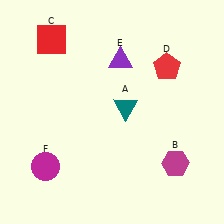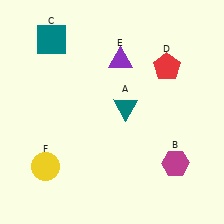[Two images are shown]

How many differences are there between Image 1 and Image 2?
There are 2 differences between the two images.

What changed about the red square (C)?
In Image 1, C is red. In Image 2, it changed to teal.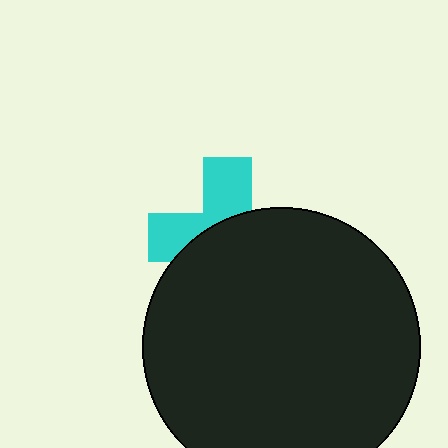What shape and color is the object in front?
The object in front is a black circle.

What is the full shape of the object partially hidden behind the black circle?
The partially hidden object is a cyan cross.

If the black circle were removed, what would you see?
You would see the complete cyan cross.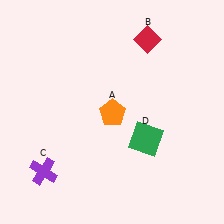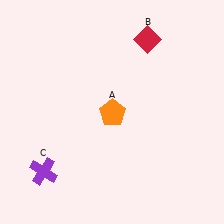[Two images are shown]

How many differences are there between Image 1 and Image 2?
There is 1 difference between the two images.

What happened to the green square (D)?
The green square (D) was removed in Image 2. It was in the bottom-right area of Image 1.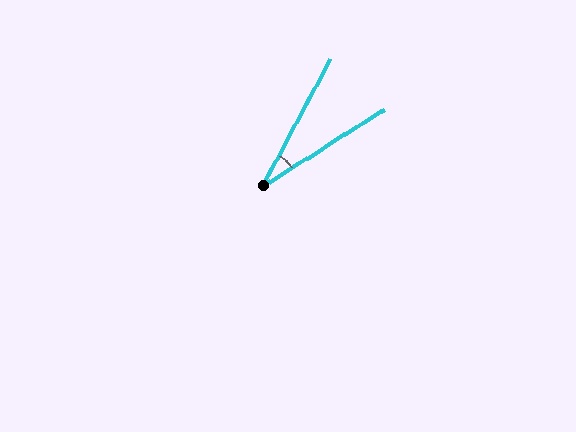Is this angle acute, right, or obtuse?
It is acute.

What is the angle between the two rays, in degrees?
Approximately 30 degrees.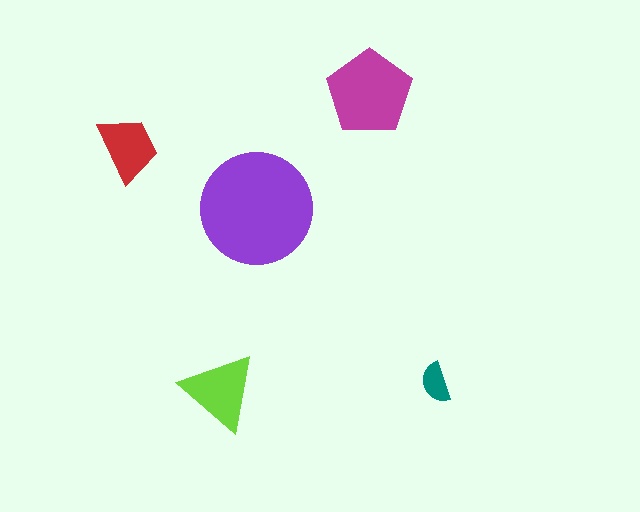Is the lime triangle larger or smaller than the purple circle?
Smaller.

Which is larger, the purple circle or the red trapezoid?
The purple circle.